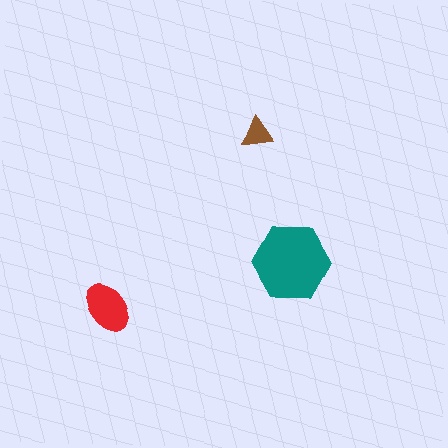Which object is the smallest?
The brown triangle.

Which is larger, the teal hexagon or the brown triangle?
The teal hexagon.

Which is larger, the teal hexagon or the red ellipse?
The teal hexagon.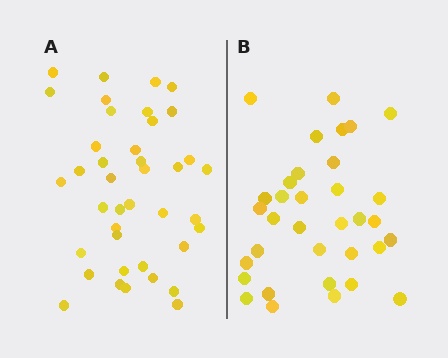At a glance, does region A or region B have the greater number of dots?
Region A (the left region) has more dots.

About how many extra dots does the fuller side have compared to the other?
Region A has about 6 more dots than region B.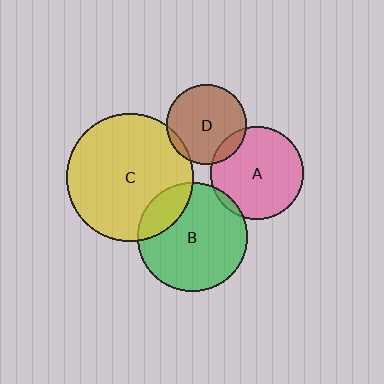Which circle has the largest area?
Circle C (yellow).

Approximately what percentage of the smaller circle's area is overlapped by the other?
Approximately 5%.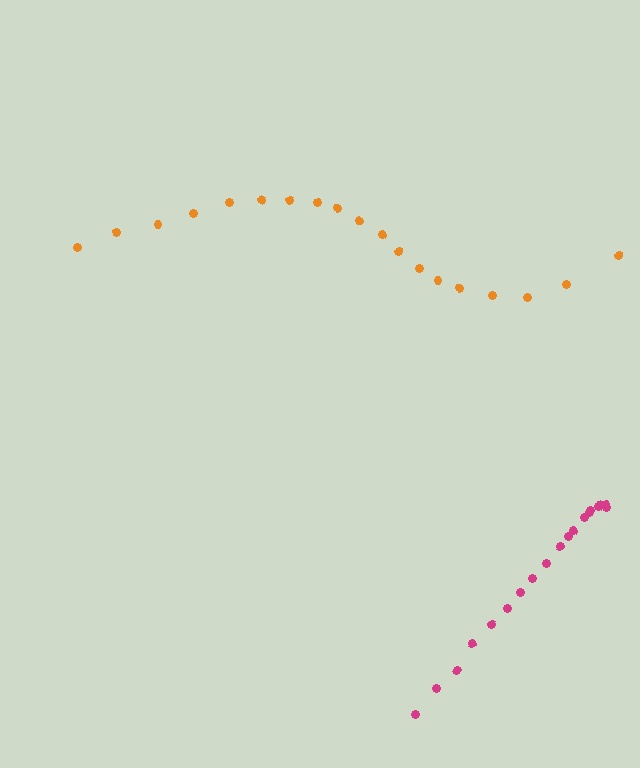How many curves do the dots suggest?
There are 2 distinct paths.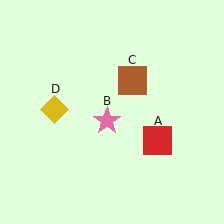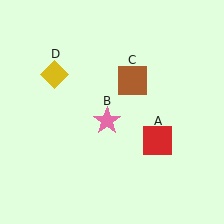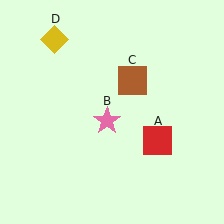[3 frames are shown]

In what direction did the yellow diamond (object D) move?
The yellow diamond (object D) moved up.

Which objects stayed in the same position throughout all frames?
Red square (object A) and pink star (object B) and brown square (object C) remained stationary.